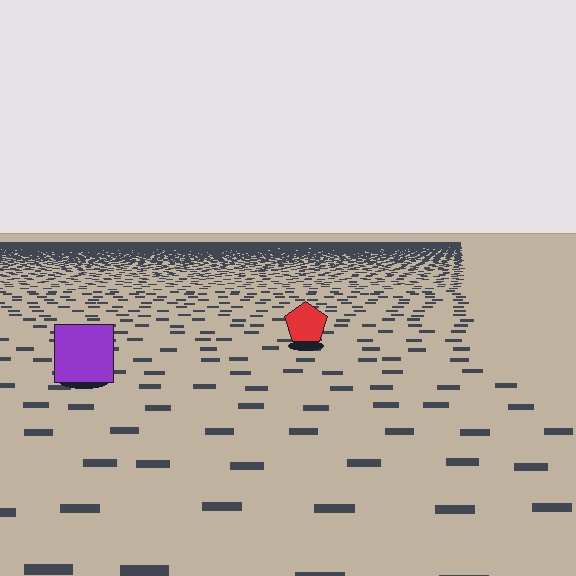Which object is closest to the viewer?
The purple square is closest. The texture marks near it are larger and more spread out.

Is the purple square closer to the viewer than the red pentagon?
Yes. The purple square is closer — you can tell from the texture gradient: the ground texture is coarser near it.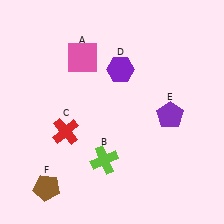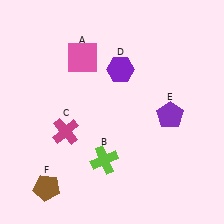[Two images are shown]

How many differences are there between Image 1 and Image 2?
There is 1 difference between the two images.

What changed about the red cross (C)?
In Image 1, C is red. In Image 2, it changed to magenta.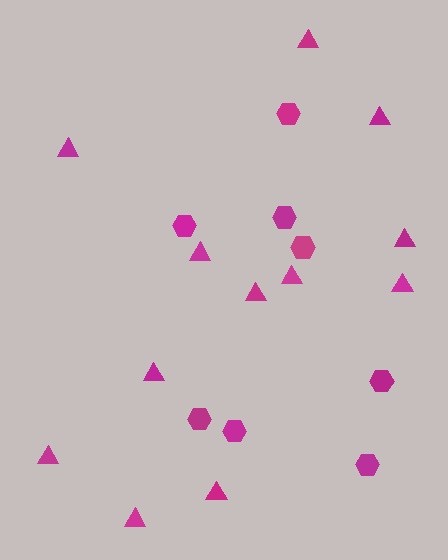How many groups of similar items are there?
There are 2 groups: one group of hexagons (8) and one group of triangles (12).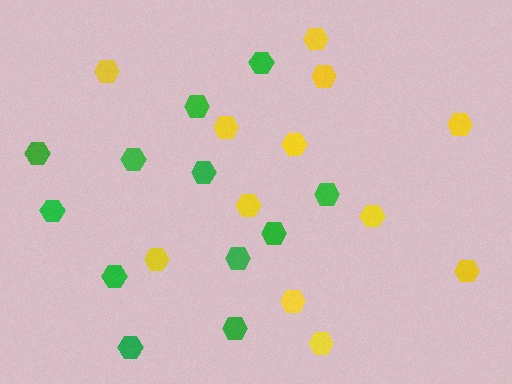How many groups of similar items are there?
There are 2 groups: one group of green hexagons (12) and one group of yellow hexagons (12).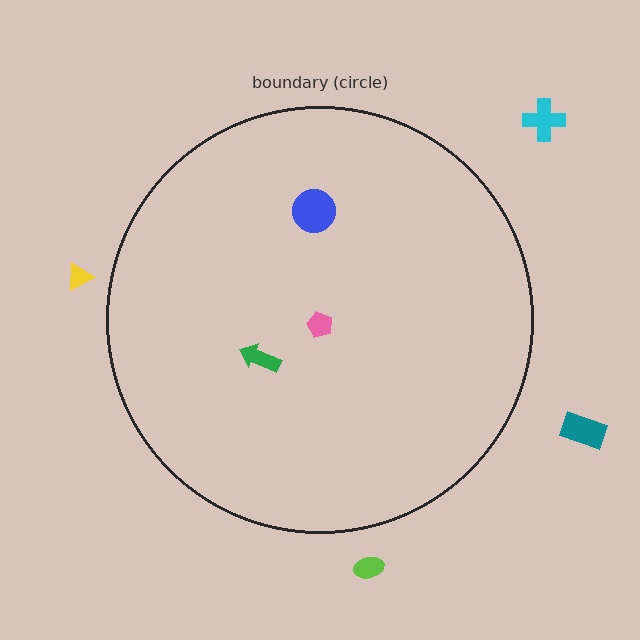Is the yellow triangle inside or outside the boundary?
Outside.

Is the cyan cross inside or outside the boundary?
Outside.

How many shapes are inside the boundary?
3 inside, 4 outside.